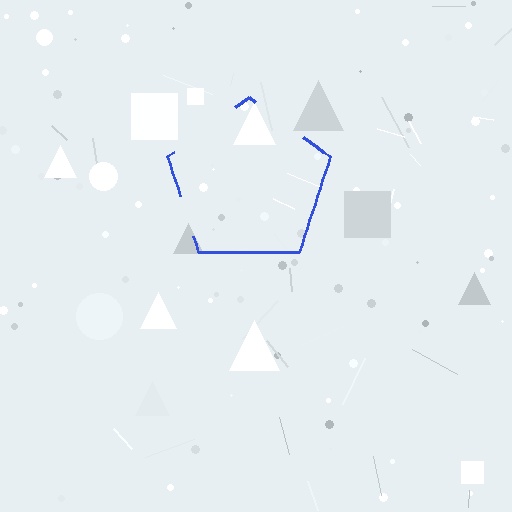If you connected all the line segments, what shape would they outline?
They would outline a pentagon.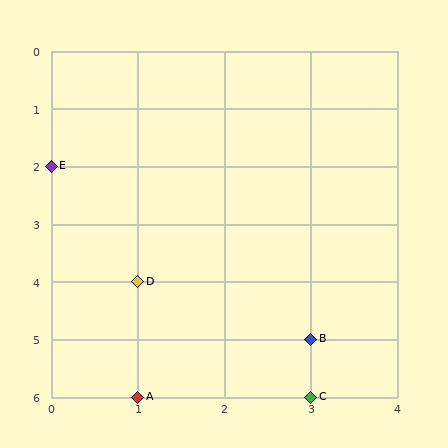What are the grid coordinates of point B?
Point B is at grid coordinates (3, 5).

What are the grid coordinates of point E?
Point E is at grid coordinates (0, 2).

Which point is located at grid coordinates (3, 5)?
Point B is at (3, 5).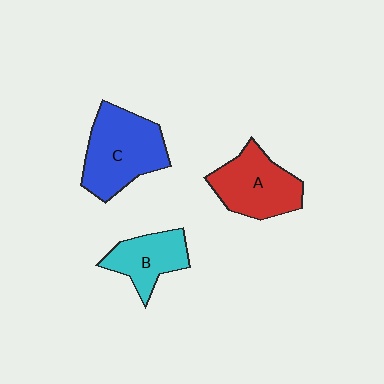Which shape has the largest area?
Shape C (blue).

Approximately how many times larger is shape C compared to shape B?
Approximately 1.6 times.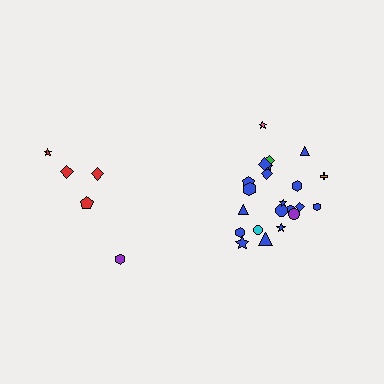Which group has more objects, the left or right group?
The right group.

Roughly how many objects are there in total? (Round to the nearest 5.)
Roughly 25 objects in total.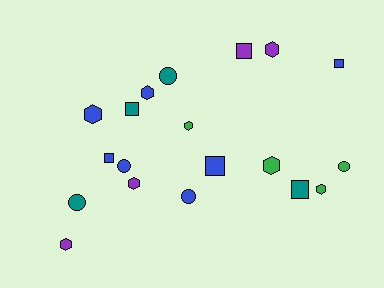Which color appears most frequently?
Blue, with 7 objects.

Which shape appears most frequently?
Hexagon, with 8 objects.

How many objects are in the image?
There are 19 objects.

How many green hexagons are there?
There are 3 green hexagons.